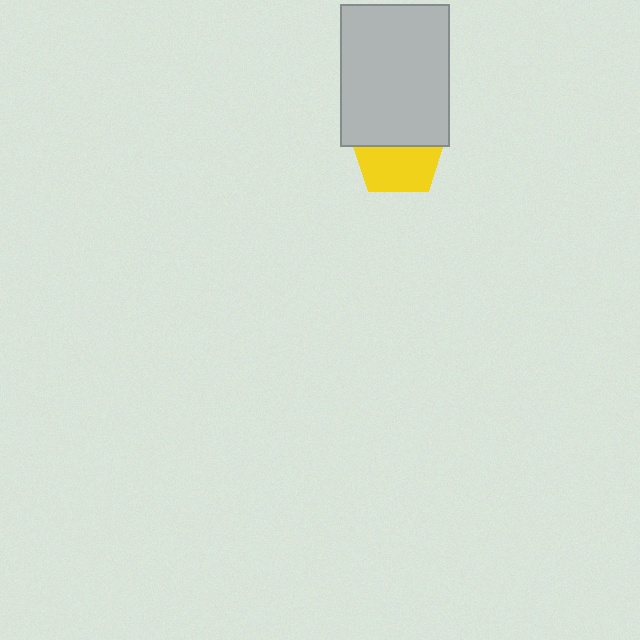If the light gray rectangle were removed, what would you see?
You would see the complete yellow pentagon.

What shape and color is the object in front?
The object in front is a light gray rectangle.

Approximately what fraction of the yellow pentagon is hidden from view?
Roughly 47% of the yellow pentagon is hidden behind the light gray rectangle.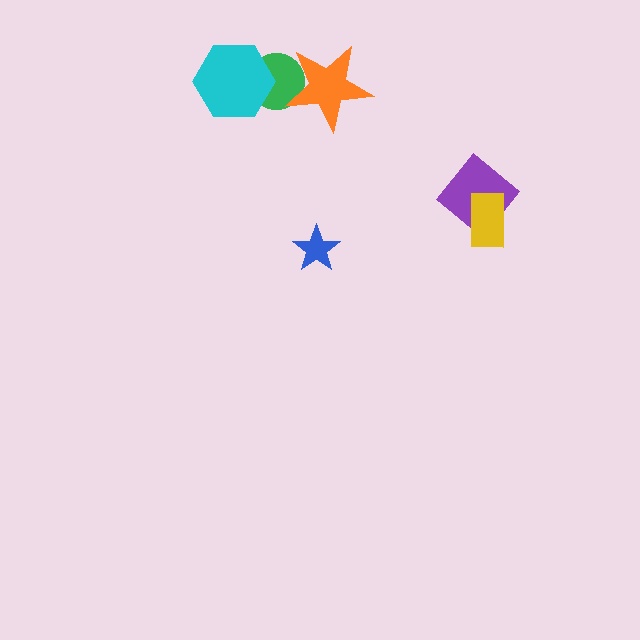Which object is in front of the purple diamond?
The yellow rectangle is in front of the purple diamond.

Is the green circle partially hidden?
Yes, it is partially covered by another shape.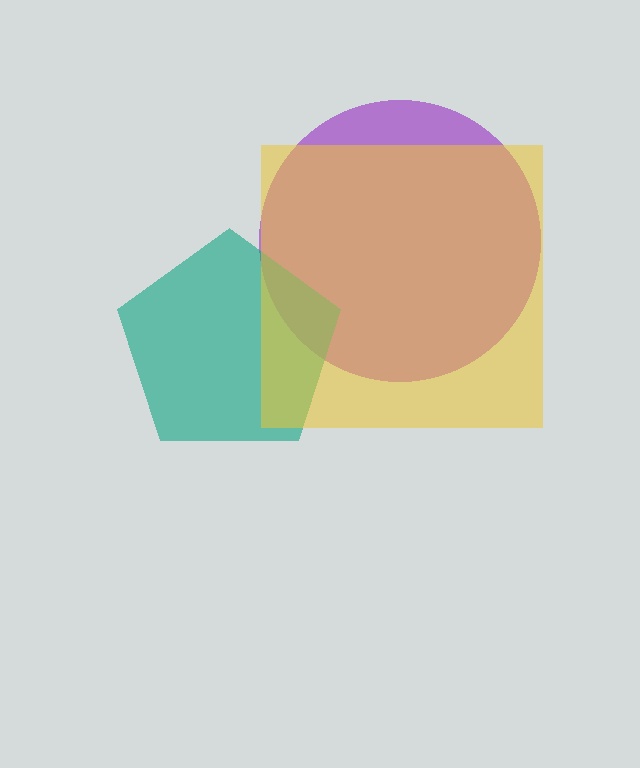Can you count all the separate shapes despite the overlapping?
Yes, there are 3 separate shapes.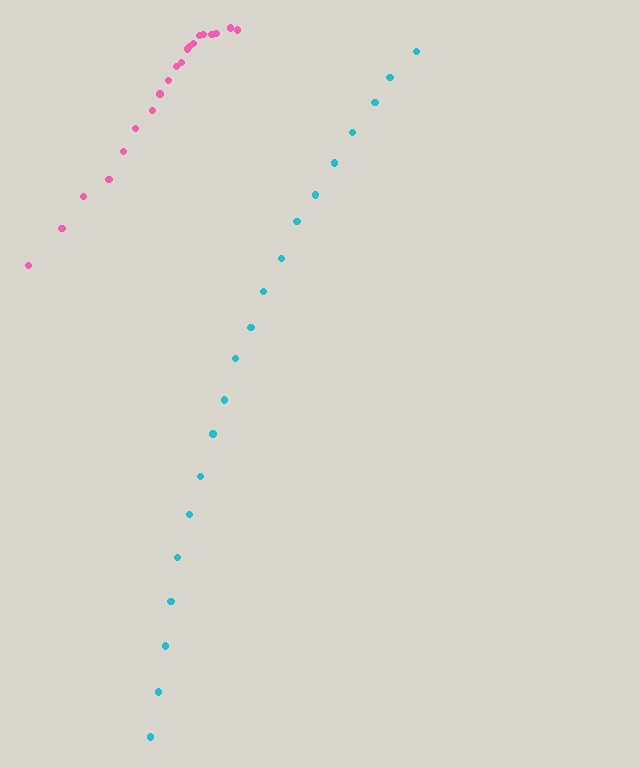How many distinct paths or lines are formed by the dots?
There are 2 distinct paths.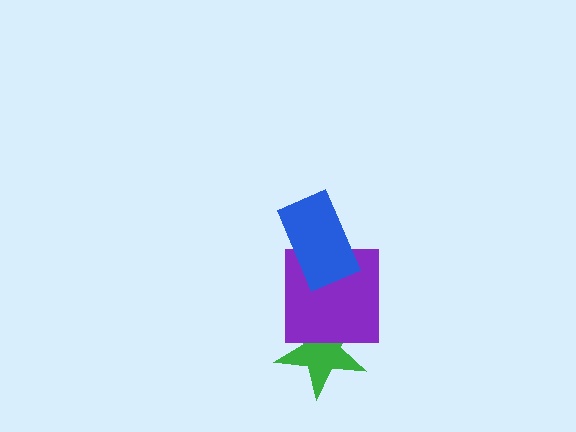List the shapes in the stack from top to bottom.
From top to bottom: the blue rectangle, the purple square, the green star.